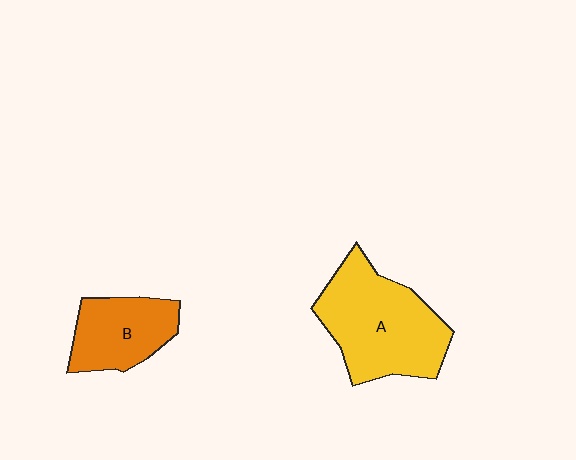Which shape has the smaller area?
Shape B (orange).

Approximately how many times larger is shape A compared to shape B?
Approximately 1.7 times.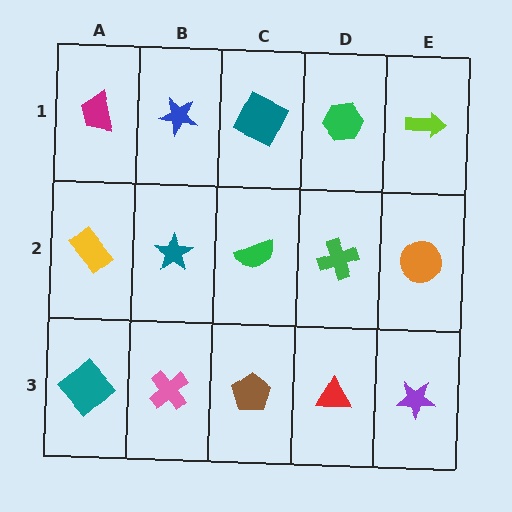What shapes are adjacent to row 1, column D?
A green cross (row 2, column D), a teal square (row 1, column C), a lime arrow (row 1, column E).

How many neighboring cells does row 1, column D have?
3.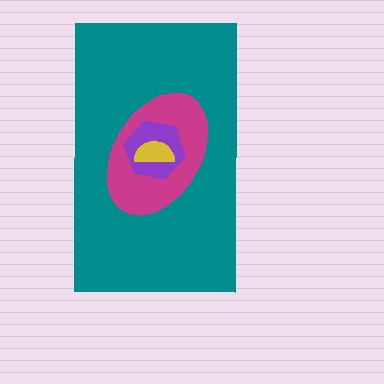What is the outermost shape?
The teal rectangle.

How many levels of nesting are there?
4.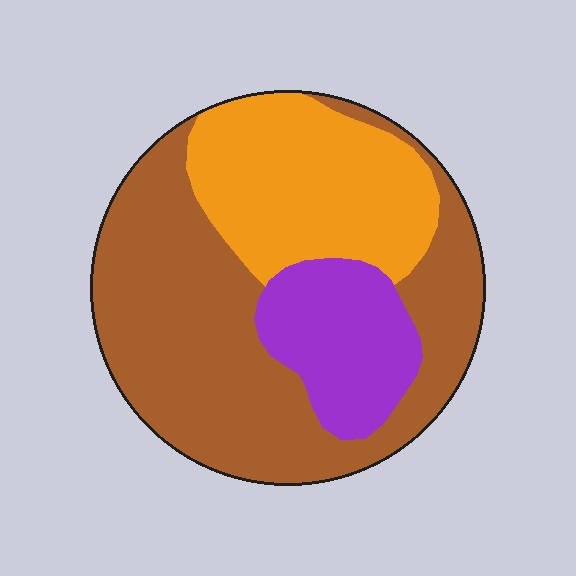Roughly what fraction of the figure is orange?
Orange covers 29% of the figure.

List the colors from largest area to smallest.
From largest to smallest: brown, orange, purple.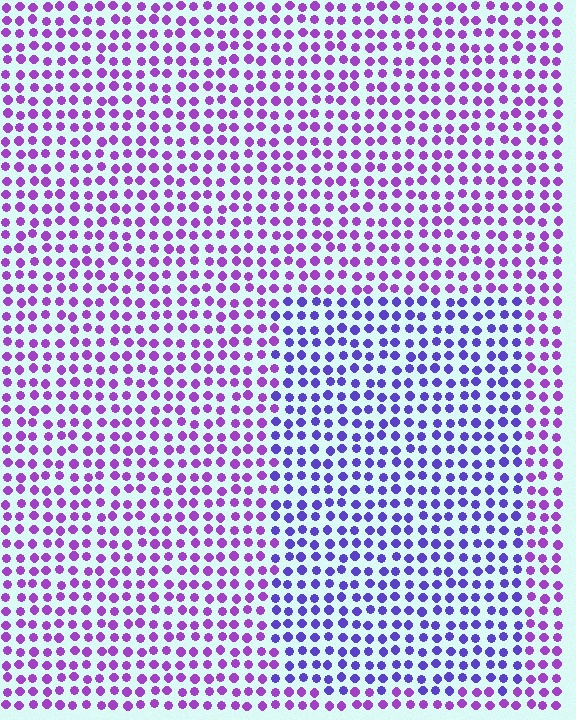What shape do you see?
I see a rectangle.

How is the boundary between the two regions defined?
The boundary is defined purely by a slight shift in hue (about 33 degrees). Spacing, size, and orientation are identical on both sides.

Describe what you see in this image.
The image is filled with small purple elements in a uniform arrangement. A rectangle-shaped region is visible where the elements are tinted to a slightly different hue, forming a subtle color boundary.